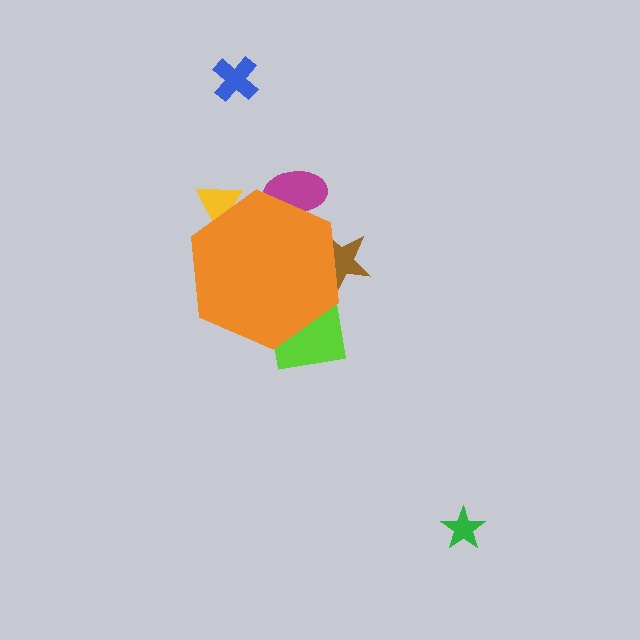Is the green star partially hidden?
No, the green star is fully visible.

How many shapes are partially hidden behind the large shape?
4 shapes are partially hidden.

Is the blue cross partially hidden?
No, the blue cross is fully visible.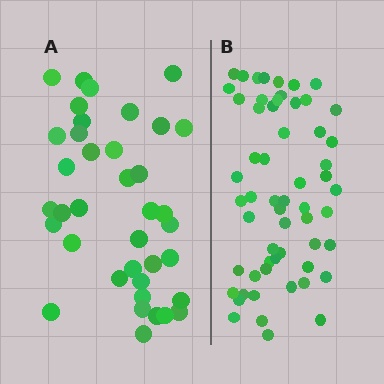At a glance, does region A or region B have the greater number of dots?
Region B (the right region) has more dots.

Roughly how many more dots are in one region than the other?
Region B has approximately 20 more dots than region A.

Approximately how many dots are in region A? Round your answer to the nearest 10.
About 40 dots. (The exact count is 38, which rounds to 40.)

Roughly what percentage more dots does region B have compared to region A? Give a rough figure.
About 55% more.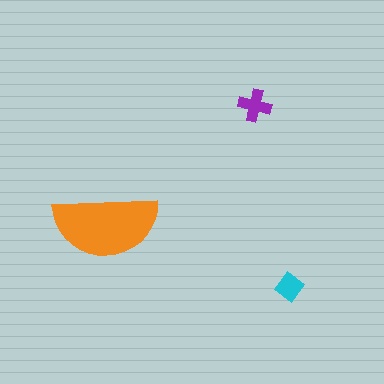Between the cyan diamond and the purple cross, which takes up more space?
The purple cross.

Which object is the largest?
The orange semicircle.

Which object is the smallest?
The cyan diamond.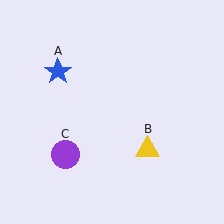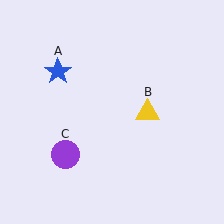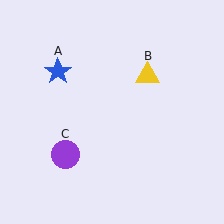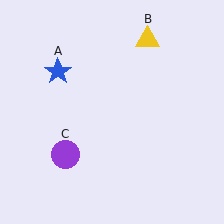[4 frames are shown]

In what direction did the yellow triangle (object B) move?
The yellow triangle (object B) moved up.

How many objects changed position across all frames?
1 object changed position: yellow triangle (object B).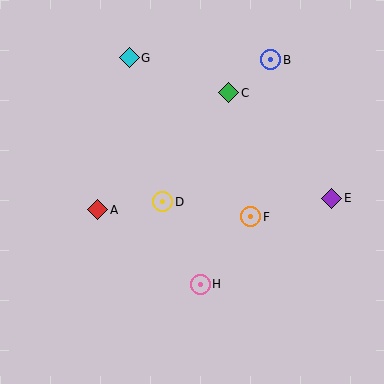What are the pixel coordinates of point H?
Point H is at (200, 284).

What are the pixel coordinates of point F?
Point F is at (251, 217).